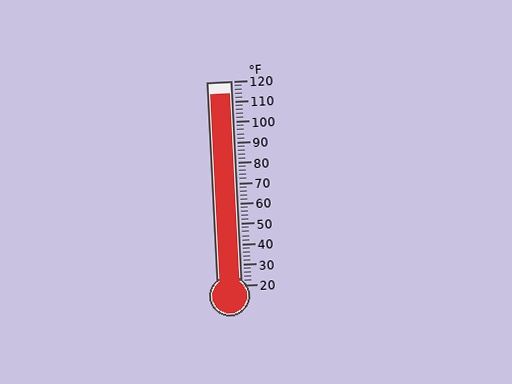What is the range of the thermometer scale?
The thermometer scale ranges from 20°F to 120°F.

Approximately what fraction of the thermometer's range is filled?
The thermometer is filled to approximately 95% of its range.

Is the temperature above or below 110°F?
The temperature is above 110°F.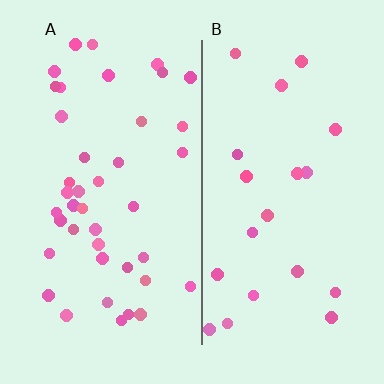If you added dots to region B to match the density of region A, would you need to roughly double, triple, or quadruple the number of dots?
Approximately double.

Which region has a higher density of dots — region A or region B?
A (the left).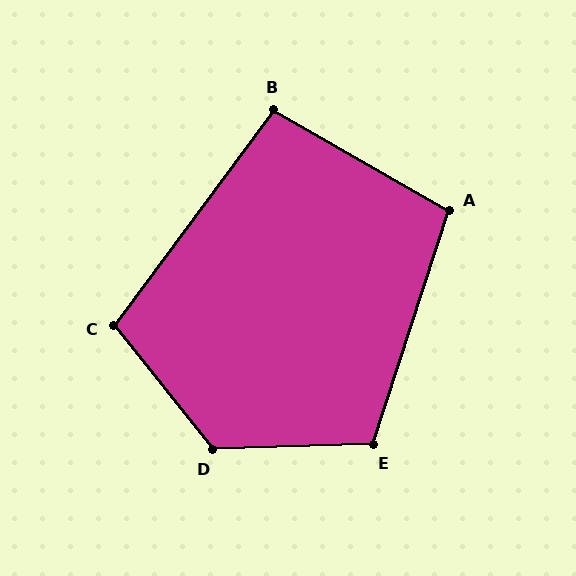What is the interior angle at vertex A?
Approximately 102 degrees (obtuse).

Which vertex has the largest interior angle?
D, at approximately 127 degrees.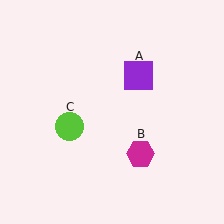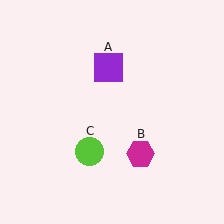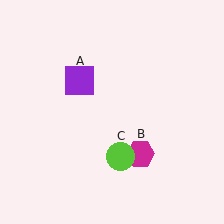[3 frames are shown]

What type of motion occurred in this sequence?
The purple square (object A), lime circle (object C) rotated counterclockwise around the center of the scene.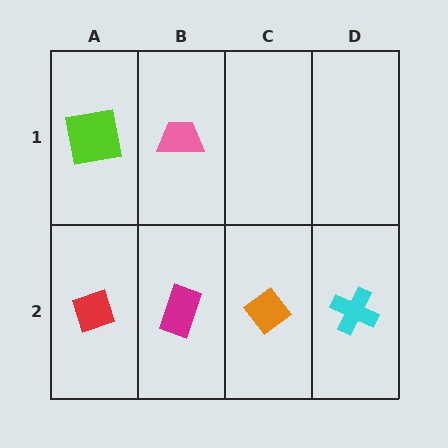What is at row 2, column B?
A magenta rectangle.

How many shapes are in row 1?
2 shapes.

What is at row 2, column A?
A red diamond.